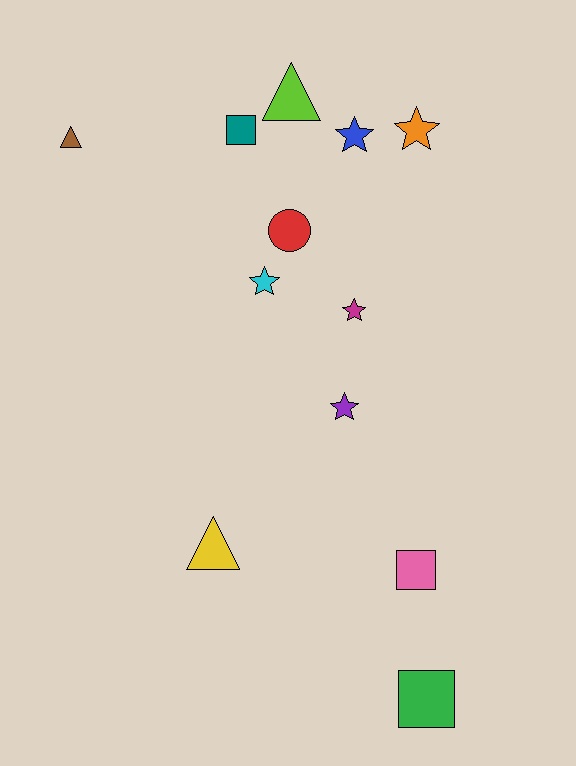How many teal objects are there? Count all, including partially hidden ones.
There is 1 teal object.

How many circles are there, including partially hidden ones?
There is 1 circle.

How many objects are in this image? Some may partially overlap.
There are 12 objects.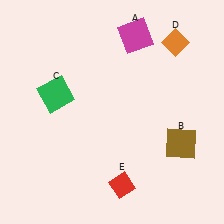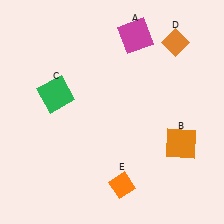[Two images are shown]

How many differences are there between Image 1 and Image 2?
There are 2 differences between the two images.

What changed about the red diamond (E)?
In Image 1, E is red. In Image 2, it changed to orange.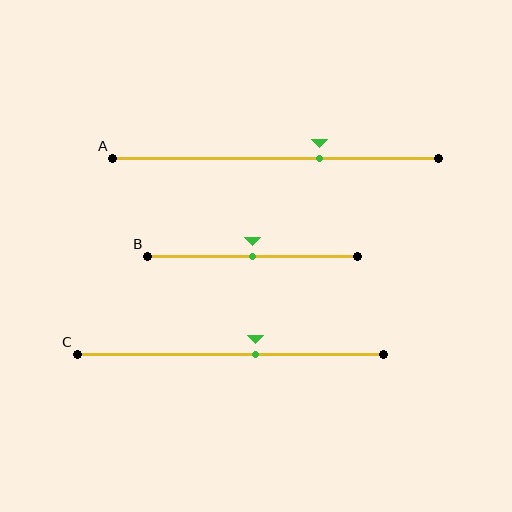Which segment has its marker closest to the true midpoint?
Segment B has its marker closest to the true midpoint.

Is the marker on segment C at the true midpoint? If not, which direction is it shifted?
No, the marker on segment C is shifted to the right by about 8% of the segment length.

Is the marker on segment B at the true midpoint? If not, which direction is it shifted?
Yes, the marker on segment B is at the true midpoint.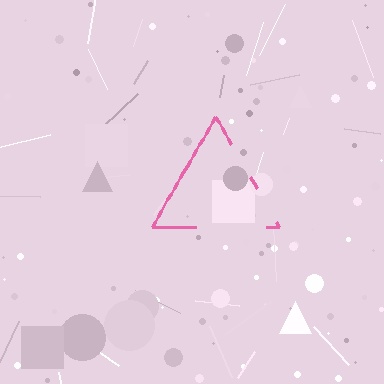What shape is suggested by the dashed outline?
The dashed outline suggests a triangle.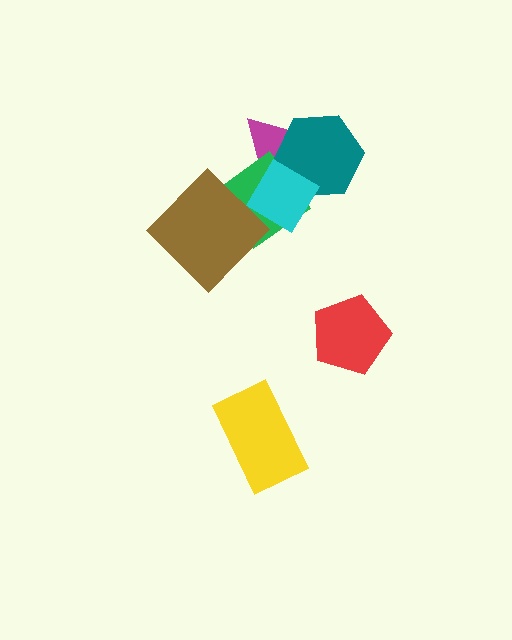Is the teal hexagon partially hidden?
Yes, it is partially covered by another shape.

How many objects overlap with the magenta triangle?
3 objects overlap with the magenta triangle.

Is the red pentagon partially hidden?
No, no other shape covers it.